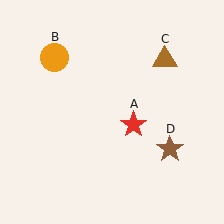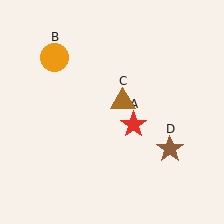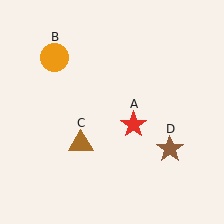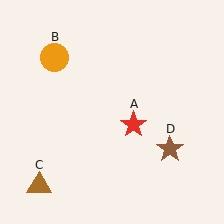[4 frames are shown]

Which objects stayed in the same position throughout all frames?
Red star (object A) and orange circle (object B) and brown star (object D) remained stationary.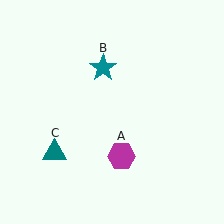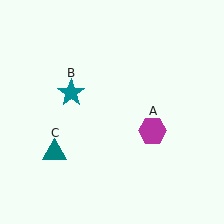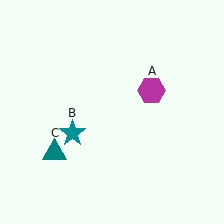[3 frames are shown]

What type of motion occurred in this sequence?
The magenta hexagon (object A), teal star (object B) rotated counterclockwise around the center of the scene.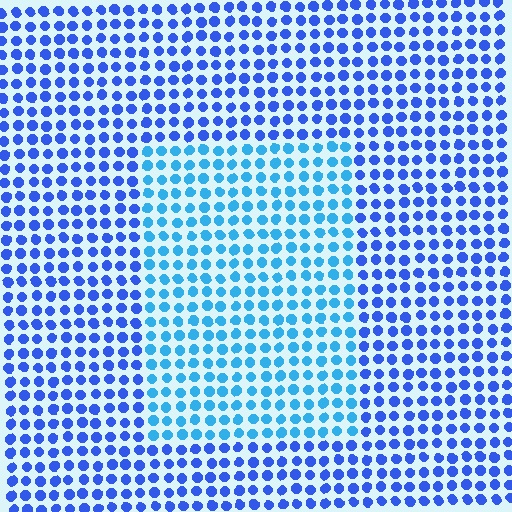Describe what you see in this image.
The image is filled with small blue elements in a uniform arrangement. A rectangle-shaped region is visible where the elements are tinted to a slightly different hue, forming a subtle color boundary.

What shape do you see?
I see a rectangle.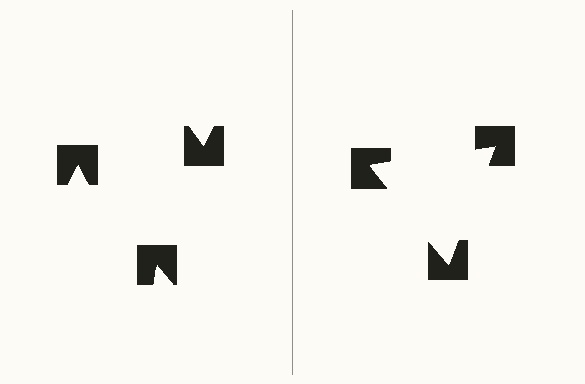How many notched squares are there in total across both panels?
6 — 3 on each side.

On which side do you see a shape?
An illusory triangle appears on the right side. On the left side the wedge cuts are rotated, so no coherent shape forms.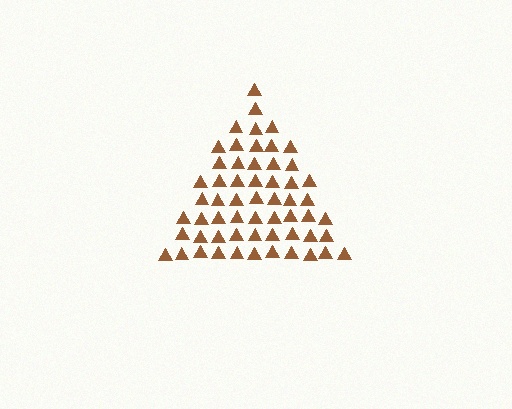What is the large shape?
The large shape is a triangle.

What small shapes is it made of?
It is made of small triangles.